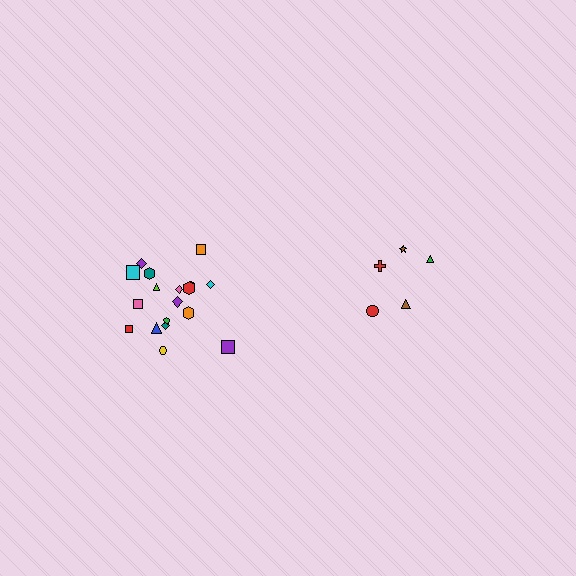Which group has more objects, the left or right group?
The left group.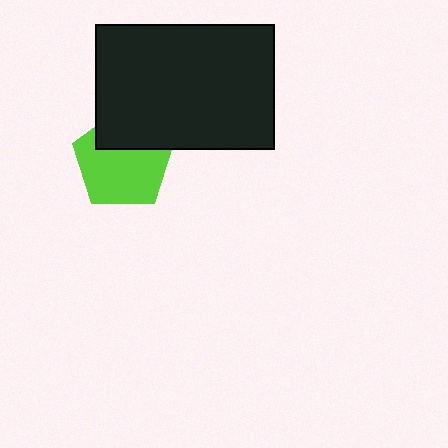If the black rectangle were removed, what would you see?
You would see the complete lime pentagon.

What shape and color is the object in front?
The object in front is a black rectangle.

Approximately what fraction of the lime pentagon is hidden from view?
Roughly 32% of the lime pentagon is hidden behind the black rectangle.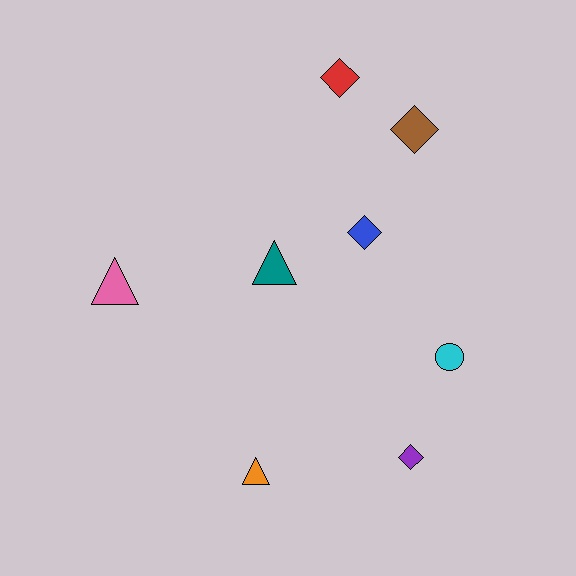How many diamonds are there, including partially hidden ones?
There are 4 diamonds.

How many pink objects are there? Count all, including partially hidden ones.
There is 1 pink object.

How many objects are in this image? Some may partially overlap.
There are 8 objects.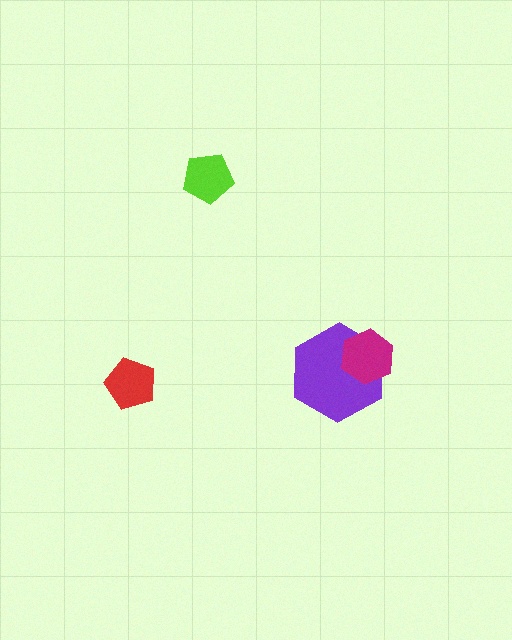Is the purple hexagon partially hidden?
Yes, it is partially covered by another shape.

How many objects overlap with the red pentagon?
0 objects overlap with the red pentagon.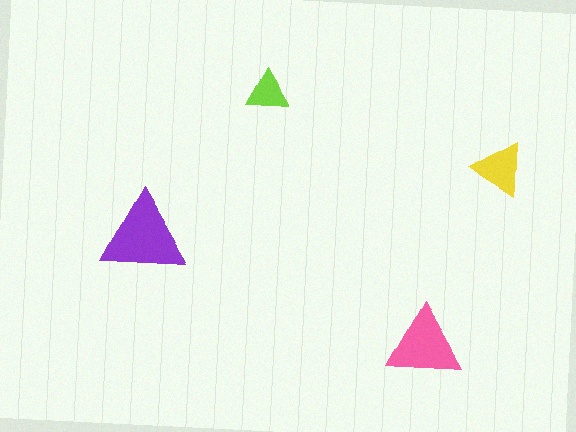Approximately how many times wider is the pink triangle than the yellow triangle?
About 1.5 times wider.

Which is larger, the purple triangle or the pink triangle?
The purple one.